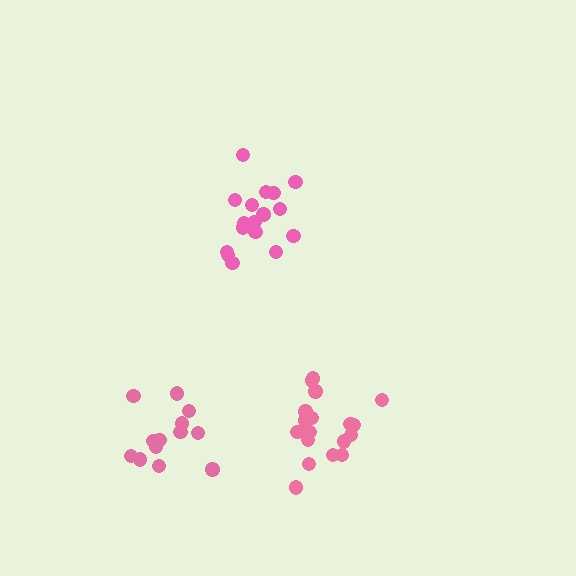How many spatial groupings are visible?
There are 3 spatial groupings.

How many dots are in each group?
Group 1: 13 dots, Group 2: 17 dots, Group 3: 18 dots (48 total).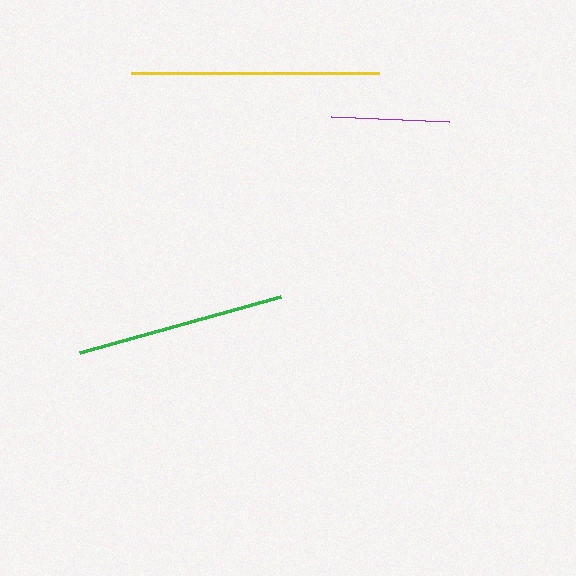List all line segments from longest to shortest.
From longest to shortest: yellow, green, purple.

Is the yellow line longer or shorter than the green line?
The yellow line is longer than the green line.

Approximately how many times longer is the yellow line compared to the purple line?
The yellow line is approximately 2.1 times the length of the purple line.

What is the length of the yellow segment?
The yellow segment is approximately 248 pixels long.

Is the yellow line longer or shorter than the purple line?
The yellow line is longer than the purple line.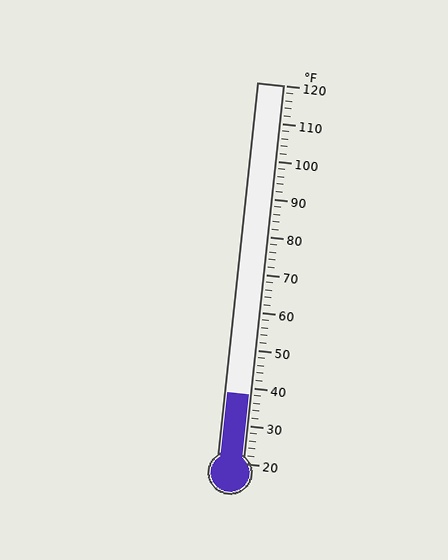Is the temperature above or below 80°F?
The temperature is below 80°F.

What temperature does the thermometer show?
The thermometer shows approximately 38°F.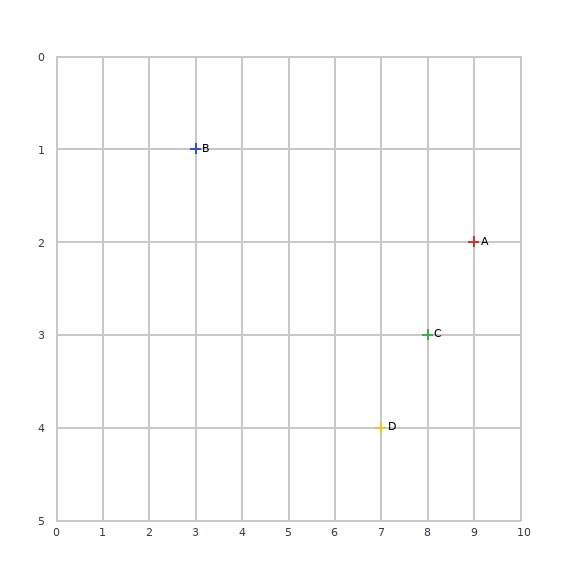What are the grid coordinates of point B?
Point B is at grid coordinates (3, 1).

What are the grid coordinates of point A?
Point A is at grid coordinates (9, 2).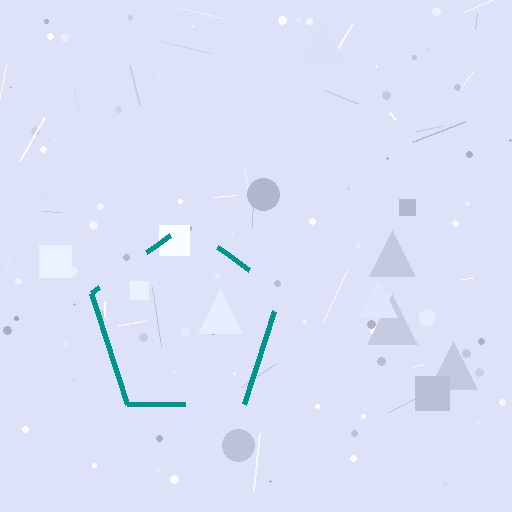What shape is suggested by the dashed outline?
The dashed outline suggests a pentagon.